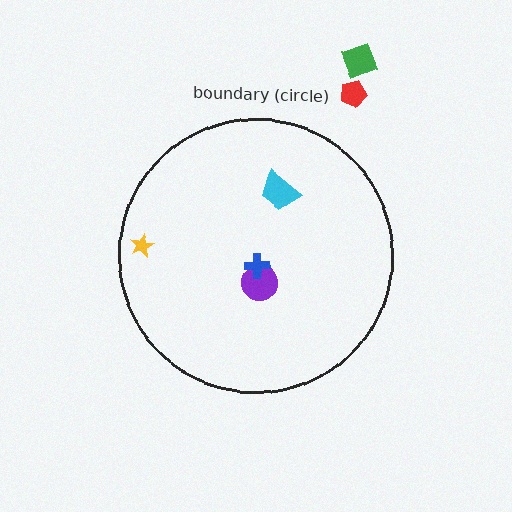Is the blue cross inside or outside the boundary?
Inside.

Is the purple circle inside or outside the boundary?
Inside.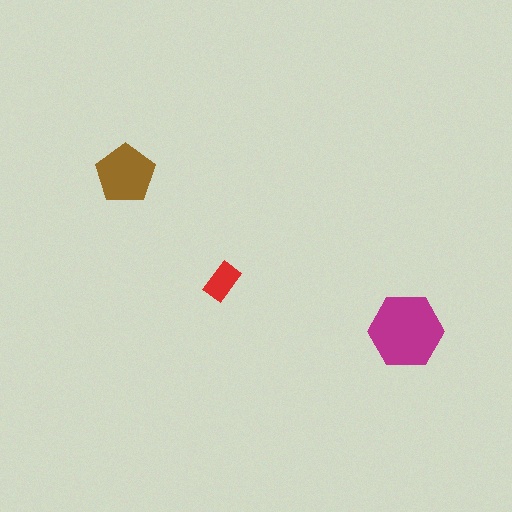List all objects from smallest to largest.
The red rectangle, the brown pentagon, the magenta hexagon.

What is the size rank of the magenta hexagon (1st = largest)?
1st.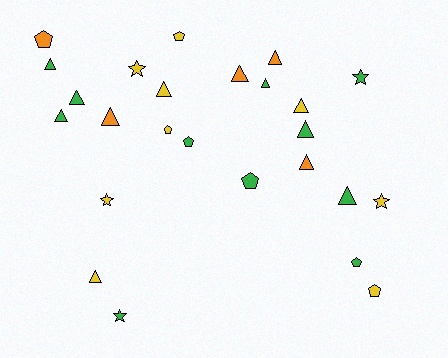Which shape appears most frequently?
Triangle, with 13 objects.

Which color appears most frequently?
Green, with 11 objects.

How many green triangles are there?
There are 6 green triangles.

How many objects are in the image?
There are 25 objects.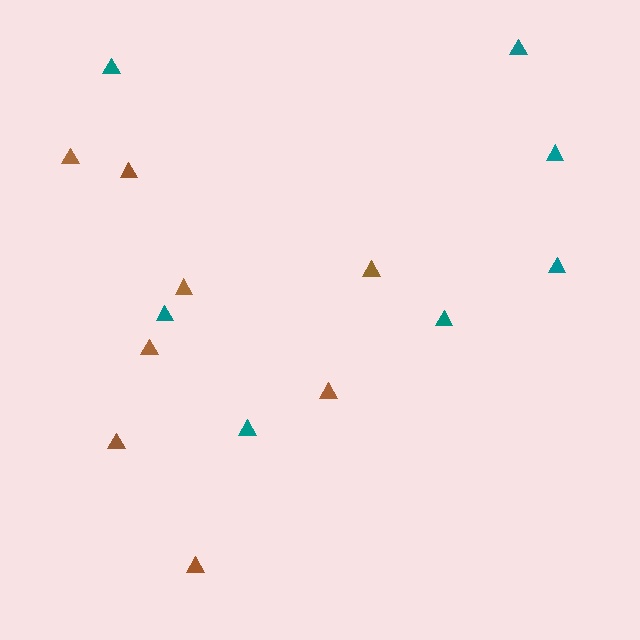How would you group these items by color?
There are 2 groups: one group of brown triangles (8) and one group of teal triangles (7).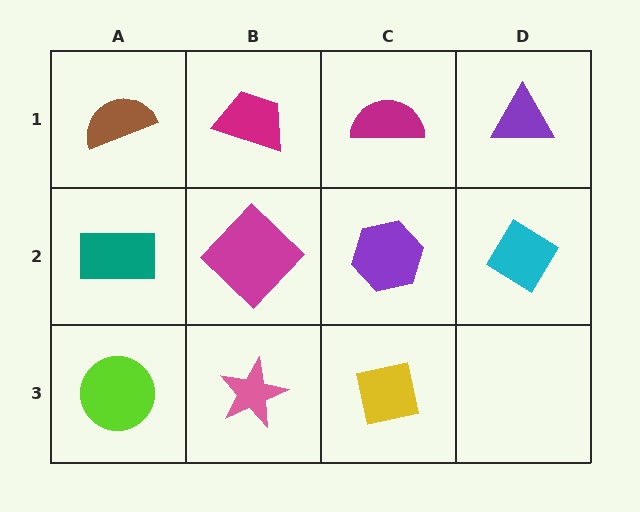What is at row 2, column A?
A teal rectangle.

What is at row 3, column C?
A yellow square.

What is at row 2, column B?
A magenta diamond.